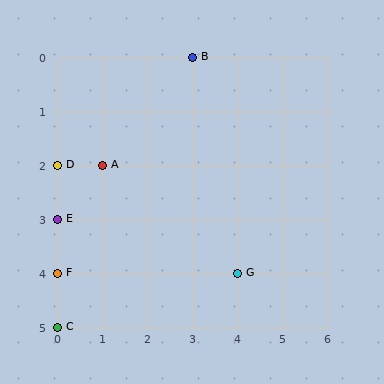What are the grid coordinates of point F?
Point F is at grid coordinates (0, 4).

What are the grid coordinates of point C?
Point C is at grid coordinates (0, 5).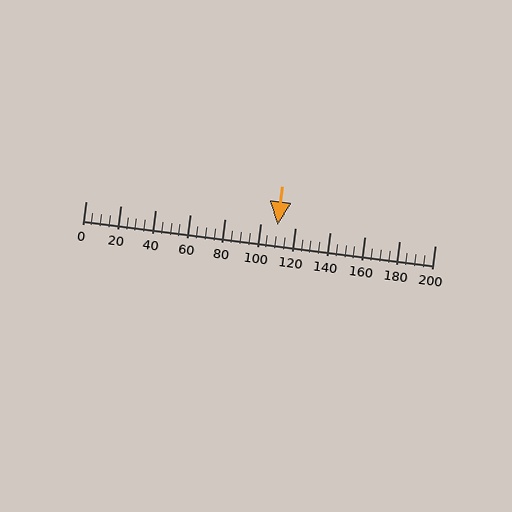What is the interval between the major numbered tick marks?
The major tick marks are spaced 20 units apart.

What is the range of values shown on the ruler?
The ruler shows values from 0 to 200.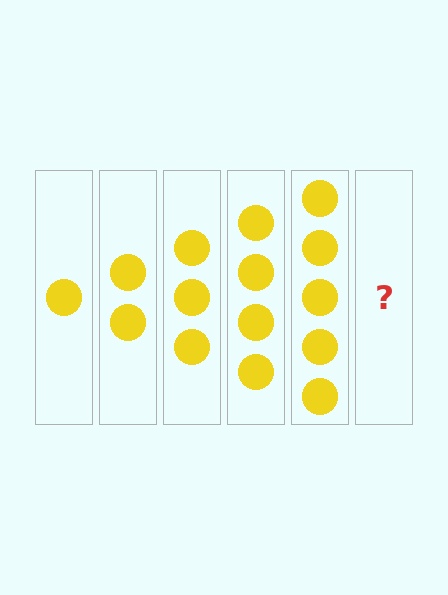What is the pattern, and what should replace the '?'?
The pattern is that each step adds one more circle. The '?' should be 6 circles.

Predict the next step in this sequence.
The next step is 6 circles.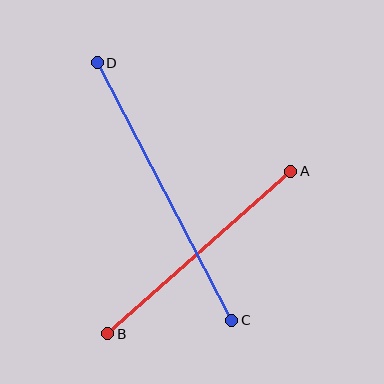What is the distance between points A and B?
The distance is approximately 244 pixels.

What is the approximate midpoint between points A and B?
The midpoint is at approximately (199, 252) pixels.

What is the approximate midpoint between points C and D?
The midpoint is at approximately (164, 192) pixels.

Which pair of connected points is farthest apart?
Points C and D are farthest apart.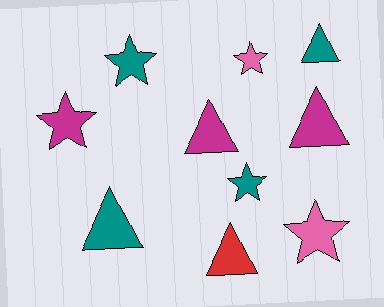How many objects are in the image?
There are 10 objects.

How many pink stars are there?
There are 2 pink stars.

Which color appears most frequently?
Teal, with 4 objects.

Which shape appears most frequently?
Star, with 5 objects.